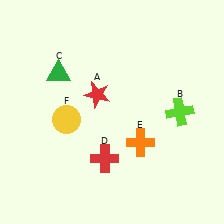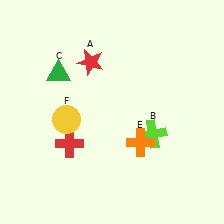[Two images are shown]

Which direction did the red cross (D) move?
The red cross (D) moved left.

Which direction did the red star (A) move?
The red star (A) moved up.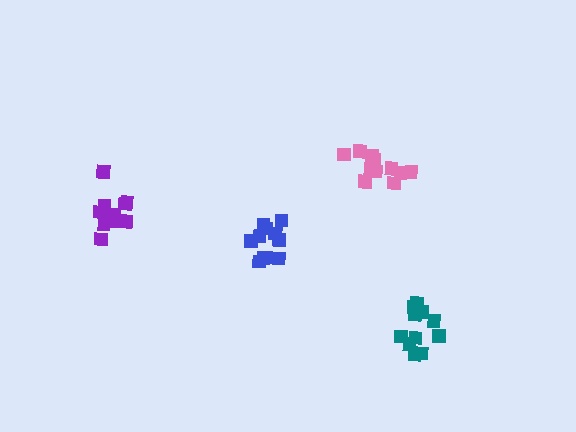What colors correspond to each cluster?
The clusters are colored: blue, pink, teal, purple.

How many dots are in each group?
Group 1: 11 dots, Group 2: 12 dots, Group 3: 11 dots, Group 4: 11 dots (45 total).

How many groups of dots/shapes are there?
There are 4 groups.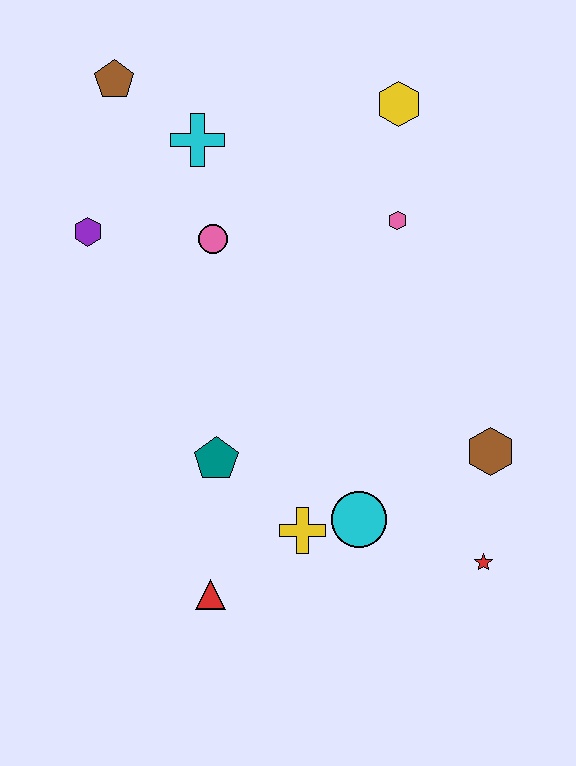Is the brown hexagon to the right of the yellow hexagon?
Yes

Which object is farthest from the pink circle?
The red star is farthest from the pink circle.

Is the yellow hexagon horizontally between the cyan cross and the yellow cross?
No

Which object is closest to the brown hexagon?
The red star is closest to the brown hexagon.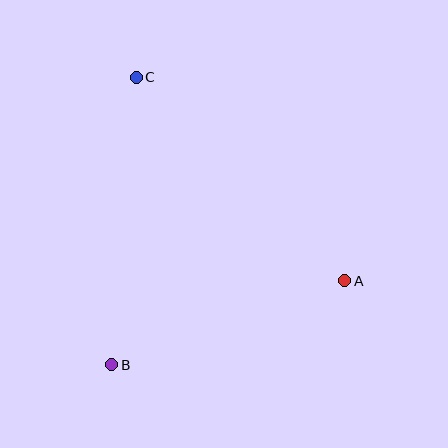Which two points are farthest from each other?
Points A and C are farthest from each other.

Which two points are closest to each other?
Points A and B are closest to each other.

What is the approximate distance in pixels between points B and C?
The distance between B and C is approximately 289 pixels.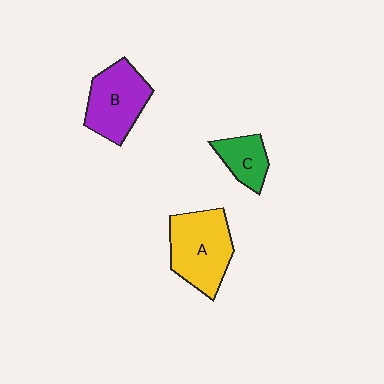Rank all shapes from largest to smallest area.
From largest to smallest: A (yellow), B (purple), C (green).